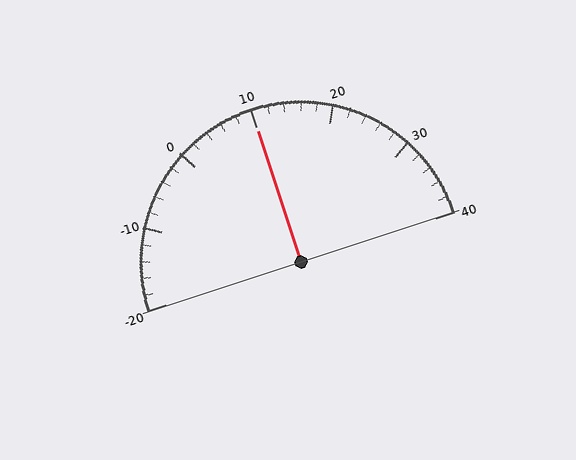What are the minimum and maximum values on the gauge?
The gauge ranges from -20 to 40.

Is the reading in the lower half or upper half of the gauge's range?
The reading is in the upper half of the range (-20 to 40).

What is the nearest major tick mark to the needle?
The nearest major tick mark is 10.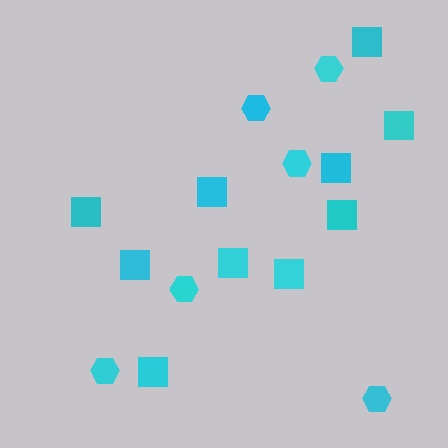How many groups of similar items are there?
There are 2 groups: one group of squares (10) and one group of hexagons (6).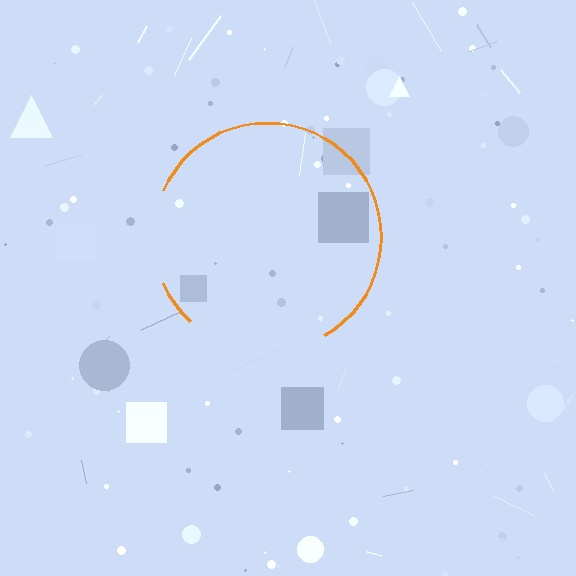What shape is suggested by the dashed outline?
The dashed outline suggests a circle.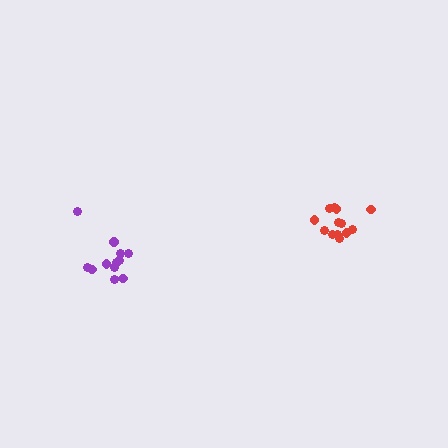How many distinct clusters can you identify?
There are 2 distinct clusters.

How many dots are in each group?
Group 1: 12 dots, Group 2: 13 dots (25 total).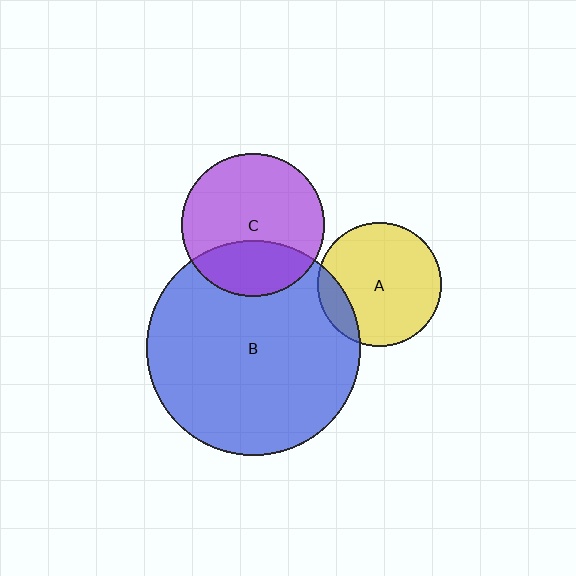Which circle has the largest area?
Circle B (blue).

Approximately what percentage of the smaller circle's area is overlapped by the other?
Approximately 30%.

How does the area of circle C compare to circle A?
Approximately 1.3 times.